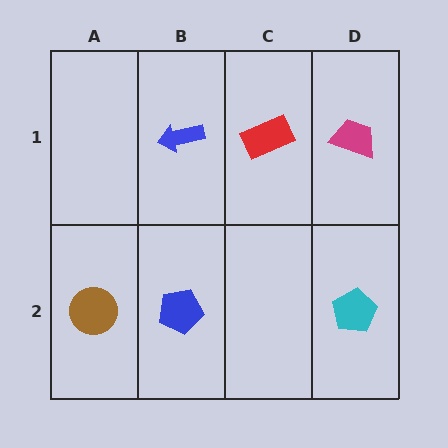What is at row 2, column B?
A blue pentagon.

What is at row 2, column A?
A brown circle.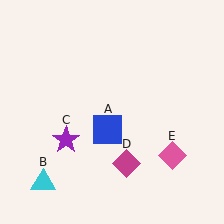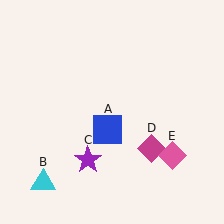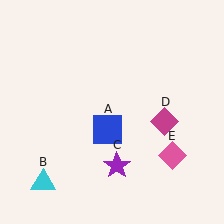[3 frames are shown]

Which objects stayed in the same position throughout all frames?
Blue square (object A) and cyan triangle (object B) and pink diamond (object E) remained stationary.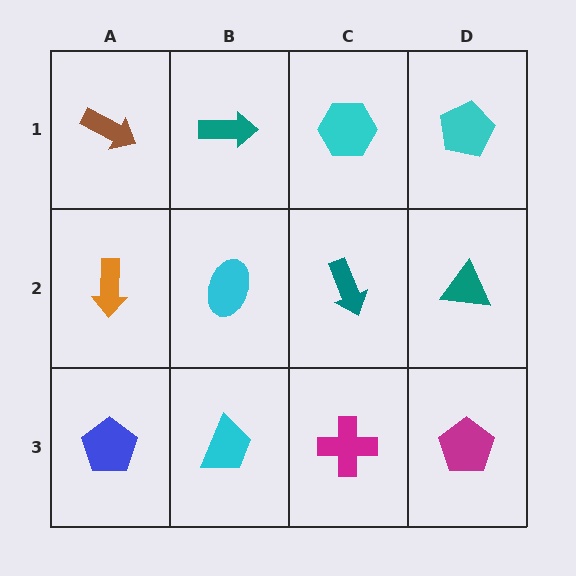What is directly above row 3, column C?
A teal arrow.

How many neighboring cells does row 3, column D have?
2.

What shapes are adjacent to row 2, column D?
A cyan pentagon (row 1, column D), a magenta pentagon (row 3, column D), a teal arrow (row 2, column C).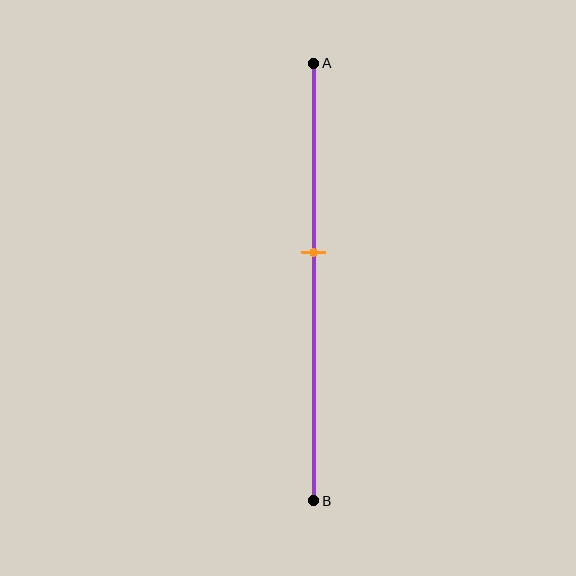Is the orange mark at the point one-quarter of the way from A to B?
No, the mark is at about 45% from A, not at the 25% one-quarter point.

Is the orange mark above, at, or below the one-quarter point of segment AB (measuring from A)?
The orange mark is below the one-quarter point of segment AB.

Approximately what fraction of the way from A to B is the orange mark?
The orange mark is approximately 45% of the way from A to B.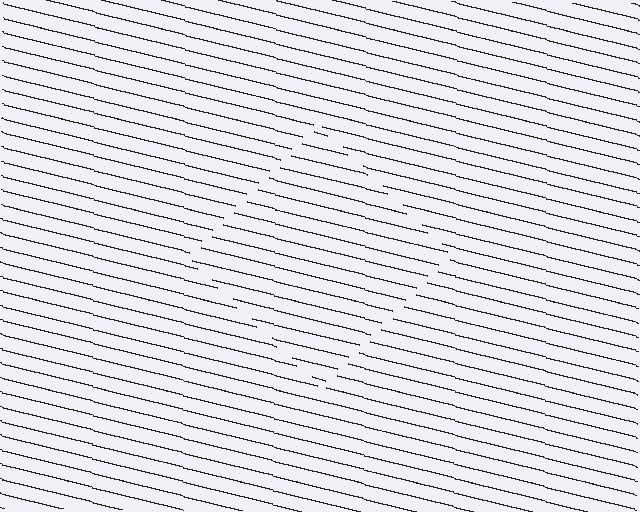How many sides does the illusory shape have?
4 sides — the line-ends trace a square.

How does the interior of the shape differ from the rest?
The interior of the shape contains the same grating, shifted by half a period — the contour is defined by the phase discontinuity where line-ends from the inner and outer gratings abut.